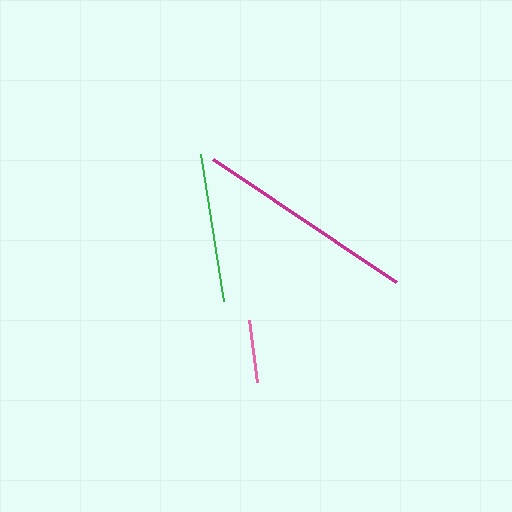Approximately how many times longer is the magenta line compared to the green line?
The magenta line is approximately 1.5 times the length of the green line.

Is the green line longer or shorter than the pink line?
The green line is longer than the pink line.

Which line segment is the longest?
The magenta line is the longest at approximately 220 pixels.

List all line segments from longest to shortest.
From longest to shortest: magenta, green, pink.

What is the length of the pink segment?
The pink segment is approximately 63 pixels long.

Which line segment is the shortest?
The pink line is the shortest at approximately 63 pixels.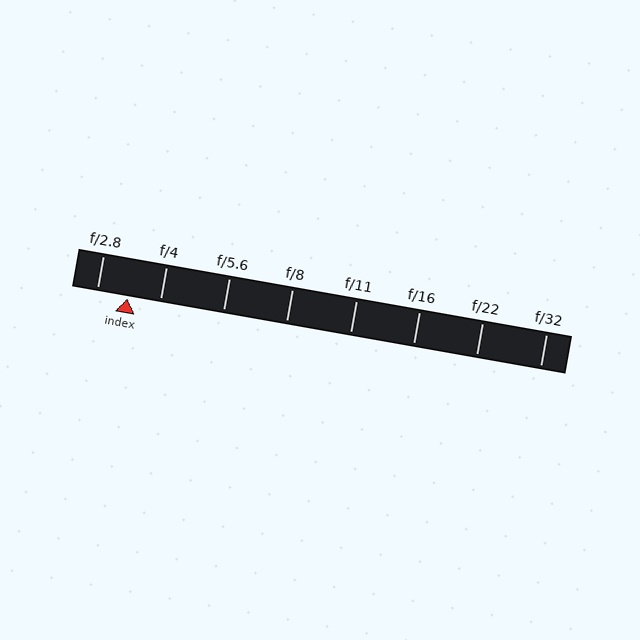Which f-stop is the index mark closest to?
The index mark is closest to f/2.8.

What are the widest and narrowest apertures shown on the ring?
The widest aperture shown is f/2.8 and the narrowest is f/32.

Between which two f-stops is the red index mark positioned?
The index mark is between f/2.8 and f/4.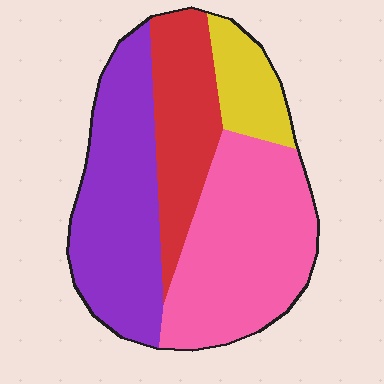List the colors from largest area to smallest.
From largest to smallest: pink, purple, red, yellow.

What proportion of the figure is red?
Red takes up less than a quarter of the figure.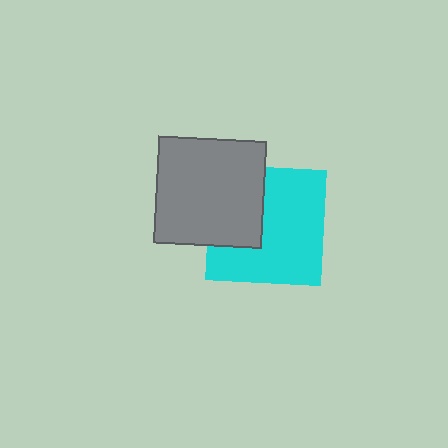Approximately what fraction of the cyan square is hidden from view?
Roughly 34% of the cyan square is hidden behind the gray square.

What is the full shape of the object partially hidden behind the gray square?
The partially hidden object is a cyan square.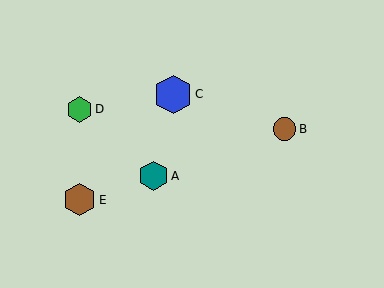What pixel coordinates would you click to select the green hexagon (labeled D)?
Click at (79, 109) to select the green hexagon D.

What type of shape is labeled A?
Shape A is a teal hexagon.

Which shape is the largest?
The blue hexagon (labeled C) is the largest.